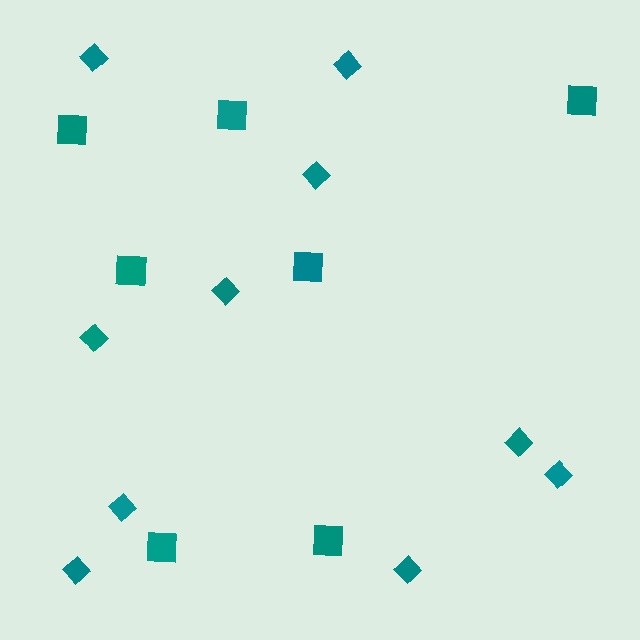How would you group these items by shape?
There are 2 groups: one group of diamonds (10) and one group of squares (7).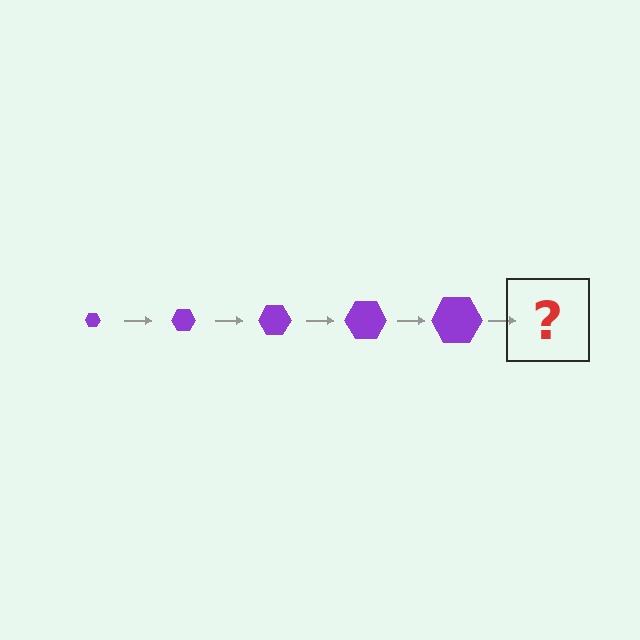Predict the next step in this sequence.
The next step is a purple hexagon, larger than the previous one.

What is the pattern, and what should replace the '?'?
The pattern is that the hexagon gets progressively larger each step. The '?' should be a purple hexagon, larger than the previous one.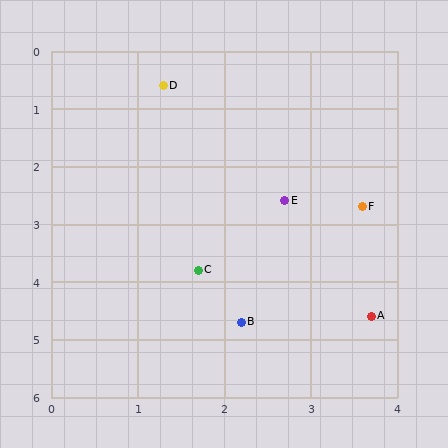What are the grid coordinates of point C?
Point C is at approximately (1.7, 3.8).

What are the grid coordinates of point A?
Point A is at approximately (3.7, 4.6).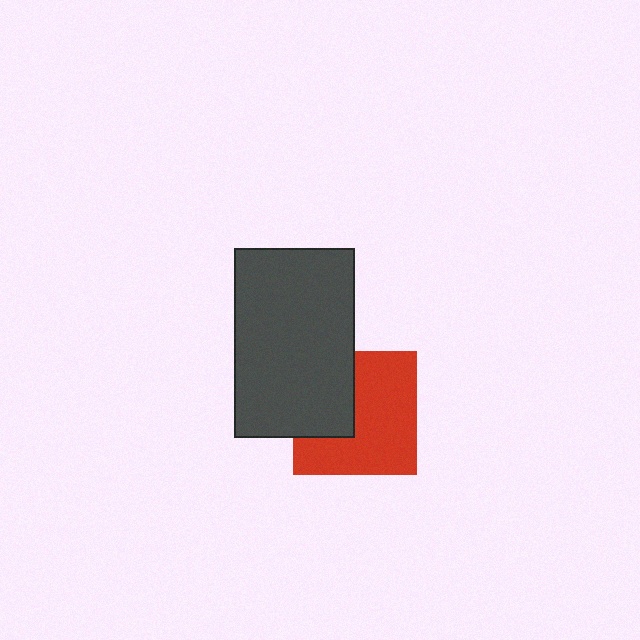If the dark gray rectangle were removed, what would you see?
You would see the complete red square.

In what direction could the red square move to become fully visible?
The red square could move right. That would shift it out from behind the dark gray rectangle entirely.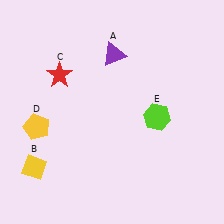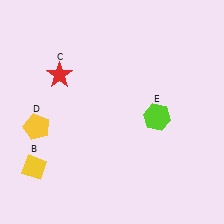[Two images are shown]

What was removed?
The purple triangle (A) was removed in Image 2.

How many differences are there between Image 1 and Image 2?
There is 1 difference between the two images.